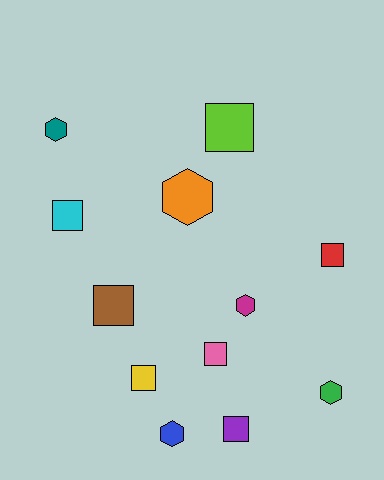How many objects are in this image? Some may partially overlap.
There are 12 objects.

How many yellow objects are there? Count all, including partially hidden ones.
There is 1 yellow object.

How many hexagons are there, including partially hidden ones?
There are 5 hexagons.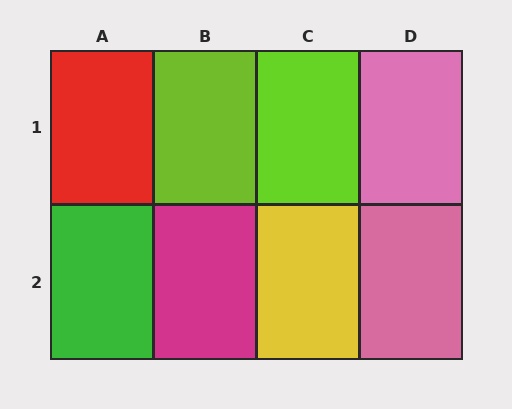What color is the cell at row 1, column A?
Red.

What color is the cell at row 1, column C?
Lime.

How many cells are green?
1 cell is green.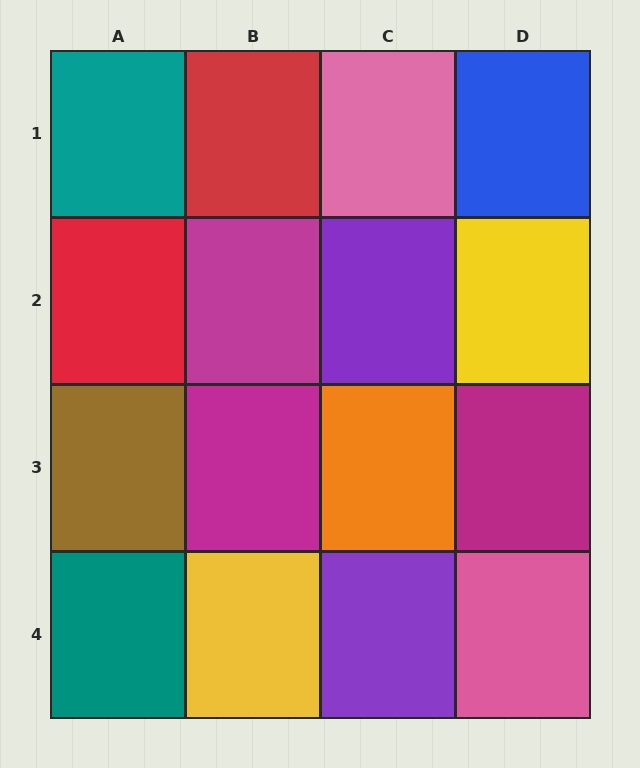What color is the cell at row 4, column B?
Yellow.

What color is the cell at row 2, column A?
Red.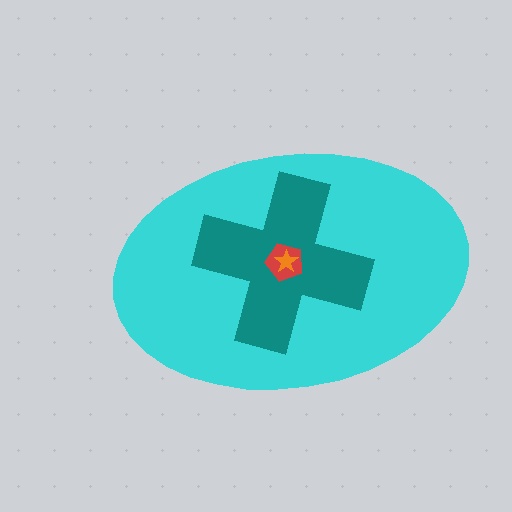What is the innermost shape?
The orange star.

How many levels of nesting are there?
4.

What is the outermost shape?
The cyan ellipse.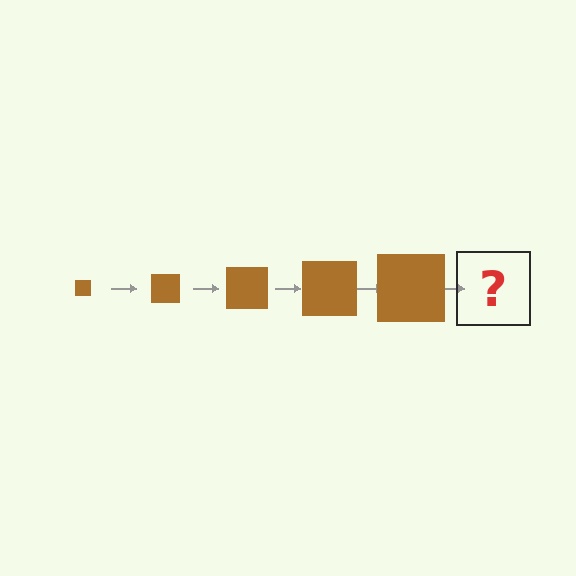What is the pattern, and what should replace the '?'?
The pattern is that the square gets progressively larger each step. The '?' should be a brown square, larger than the previous one.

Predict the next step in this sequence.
The next step is a brown square, larger than the previous one.